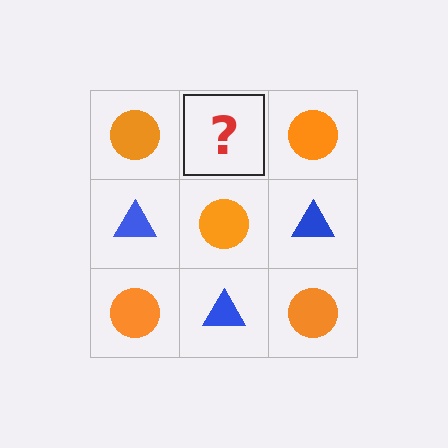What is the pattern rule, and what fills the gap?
The rule is that it alternates orange circle and blue triangle in a checkerboard pattern. The gap should be filled with a blue triangle.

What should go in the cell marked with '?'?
The missing cell should contain a blue triangle.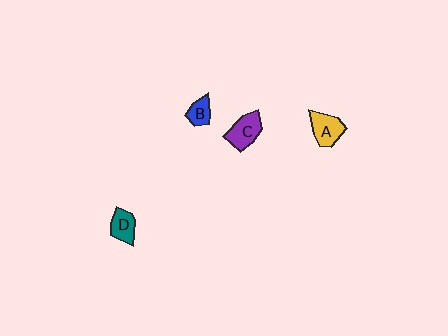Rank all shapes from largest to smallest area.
From largest to smallest: C (purple), A (yellow), D (teal), B (blue).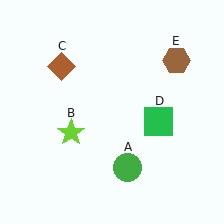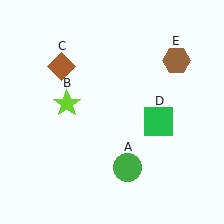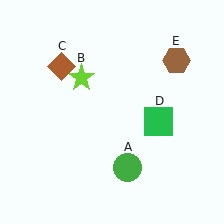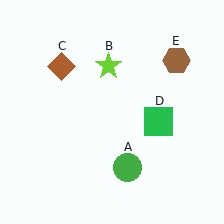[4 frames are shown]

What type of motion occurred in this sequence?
The lime star (object B) rotated clockwise around the center of the scene.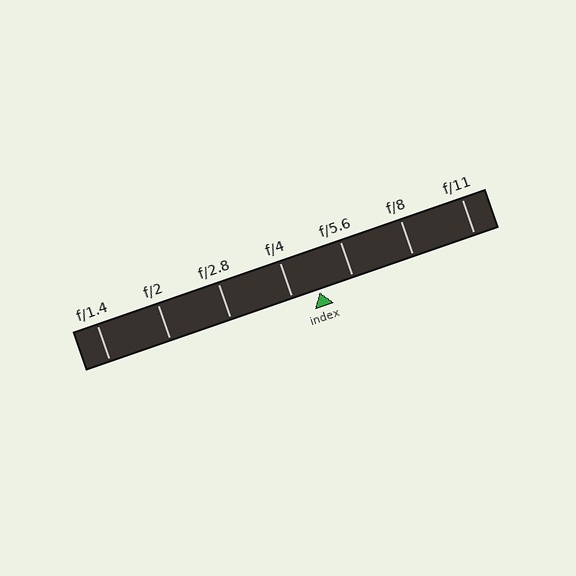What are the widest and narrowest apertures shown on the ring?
The widest aperture shown is f/1.4 and the narrowest is f/11.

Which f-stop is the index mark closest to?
The index mark is closest to f/4.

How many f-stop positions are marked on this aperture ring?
There are 7 f-stop positions marked.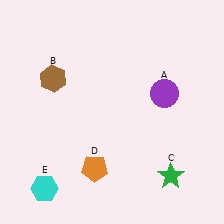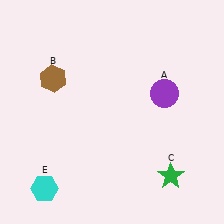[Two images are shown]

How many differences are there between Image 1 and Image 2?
There is 1 difference between the two images.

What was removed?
The orange pentagon (D) was removed in Image 2.